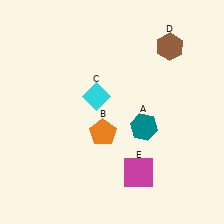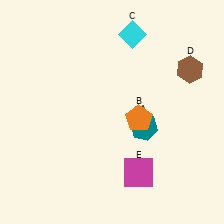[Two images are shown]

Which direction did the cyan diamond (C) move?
The cyan diamond (C) moved up.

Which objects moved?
The objects that moved are: the orange pentagon (B), the cyan diamond (C), the brown hexagon (D).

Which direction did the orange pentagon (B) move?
The orange pentagon (B) moved right.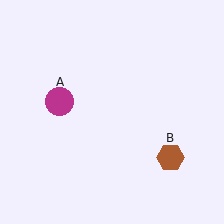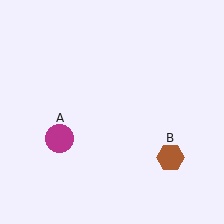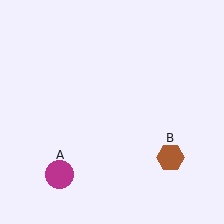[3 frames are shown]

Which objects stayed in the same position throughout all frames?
Brown hexagon (object B) remained stationary.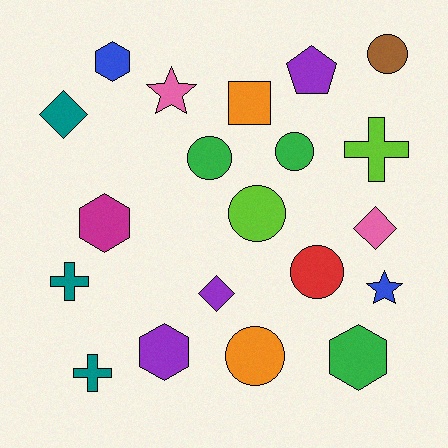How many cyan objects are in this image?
There are no cyan objects.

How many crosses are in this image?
There are 3 crosses.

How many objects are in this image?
There are 20 objects.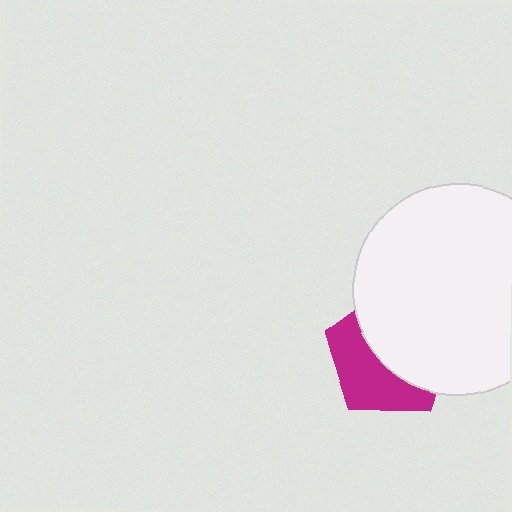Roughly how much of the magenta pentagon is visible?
A small part of it is visible (roughly 44%).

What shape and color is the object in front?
The object in front is a white circle.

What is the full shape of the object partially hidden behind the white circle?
The partially hidden object is a magenta pentagon.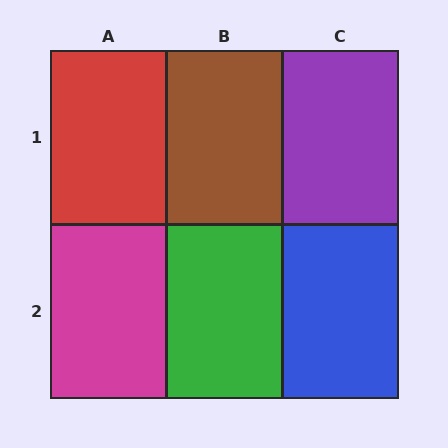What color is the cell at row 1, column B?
Brown.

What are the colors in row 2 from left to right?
Magenta, green, blue.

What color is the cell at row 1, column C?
Purple.